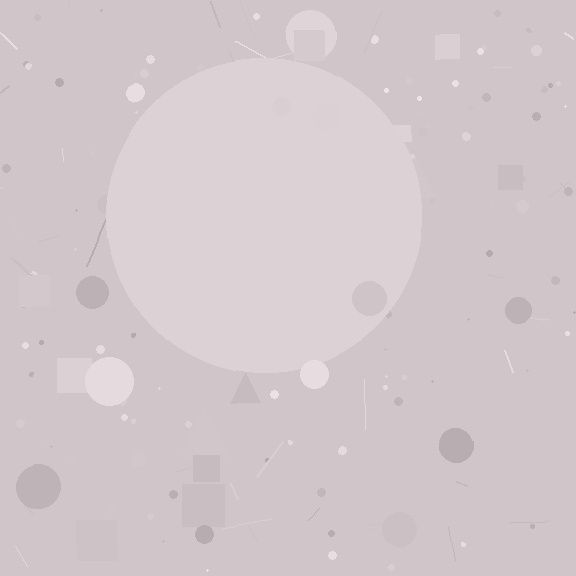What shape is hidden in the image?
A circle is hidden in the image.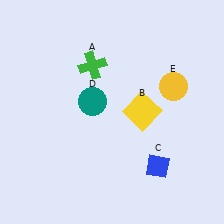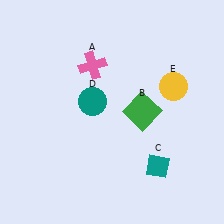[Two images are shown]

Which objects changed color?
A changed from green to pink. B changed from yellow to green. C changed from blue to teal.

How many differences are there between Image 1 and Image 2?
There are 3 differences between the two images.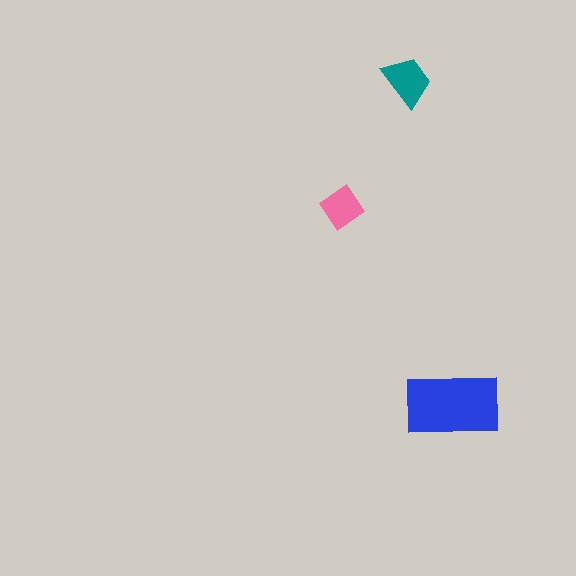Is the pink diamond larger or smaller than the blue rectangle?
Smaller.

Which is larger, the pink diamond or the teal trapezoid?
The teal trapezoid.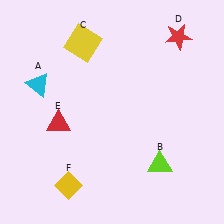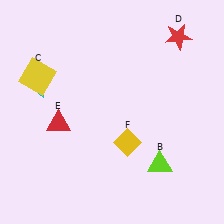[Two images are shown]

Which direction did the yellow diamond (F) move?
The yellow diamond (F) moved right.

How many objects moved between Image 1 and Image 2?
2 objects moved between the two images.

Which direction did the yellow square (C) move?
The yellow square (C) moved left.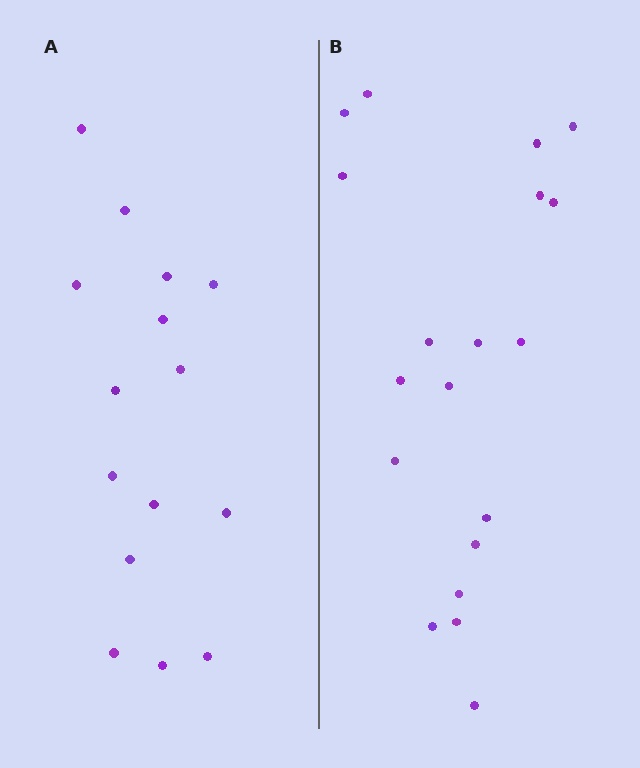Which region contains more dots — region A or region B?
Region B (the right region) has more dots.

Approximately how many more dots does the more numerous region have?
Region B has about 4 more dots than region A.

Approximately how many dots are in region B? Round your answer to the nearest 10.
About 20 dots. (The exact count is 19, which rounds to 20.)